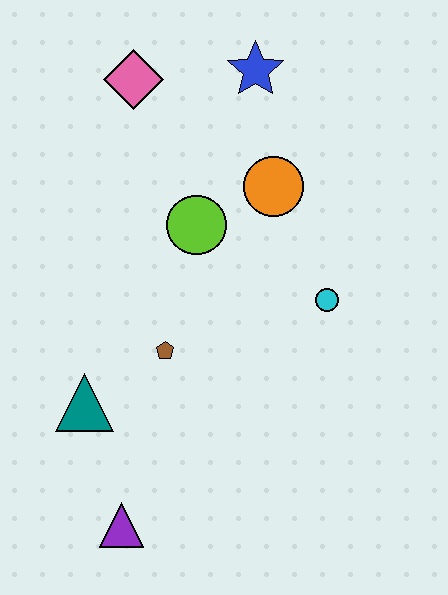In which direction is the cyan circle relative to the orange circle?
The cyan circle is below the orange circle.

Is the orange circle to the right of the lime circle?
Yes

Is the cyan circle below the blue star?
Yes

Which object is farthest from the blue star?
The purple triangle is farthest from the blue star.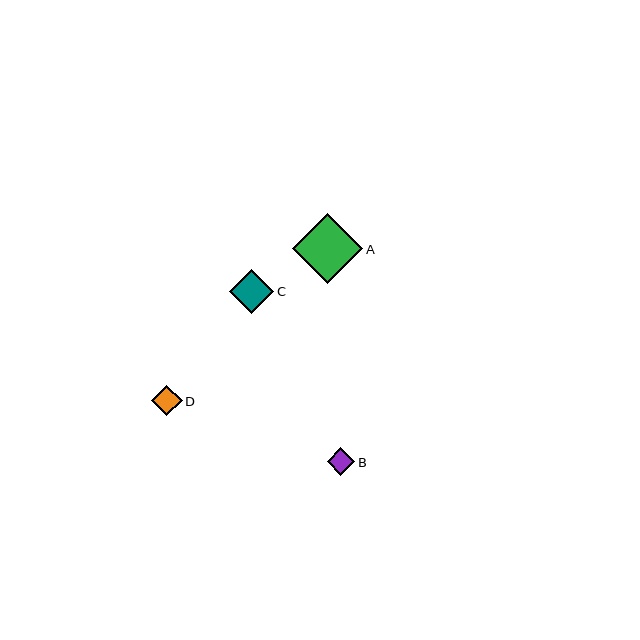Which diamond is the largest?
Diamond A is the largest with a size of approximately 70 pixels.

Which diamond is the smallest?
Diamond B is the smallest with a size of approximately 27 pixels.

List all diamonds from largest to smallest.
From largest to smallest: A, C, D, B.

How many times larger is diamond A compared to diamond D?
Diamond A is approximately 2.3 times the size of diamond D.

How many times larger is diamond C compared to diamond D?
Diamond C is approximately 1.4 times the size of diamond D.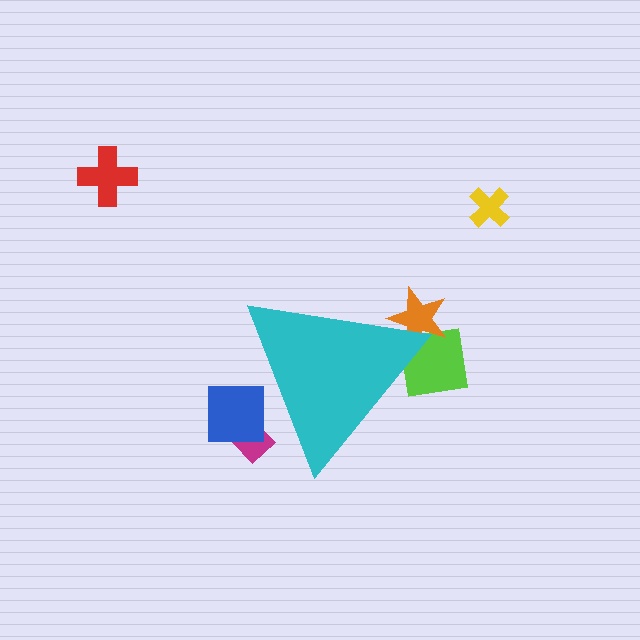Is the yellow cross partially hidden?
No, the yellow cross is fully visible.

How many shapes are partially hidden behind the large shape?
4 shapes are partially hidden.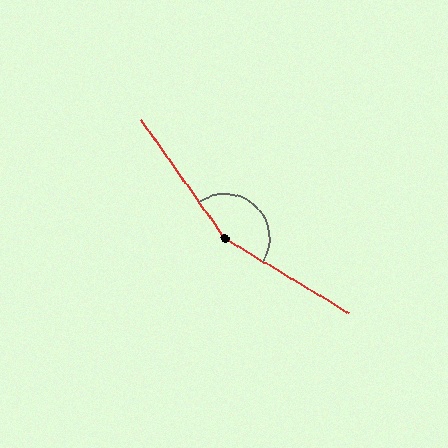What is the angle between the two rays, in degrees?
Approximately 156 degrees.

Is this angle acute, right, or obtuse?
It is obtuse.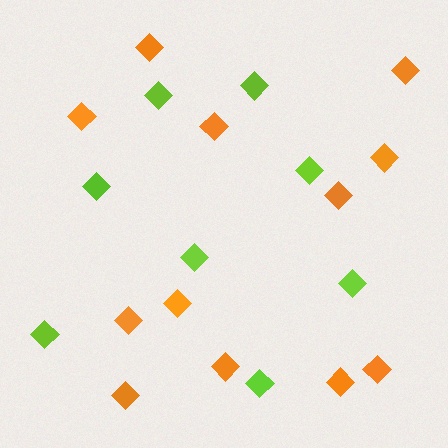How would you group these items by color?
There are 2 groups: one group of lime diamonds (8) and one group of orange diamonds (12).